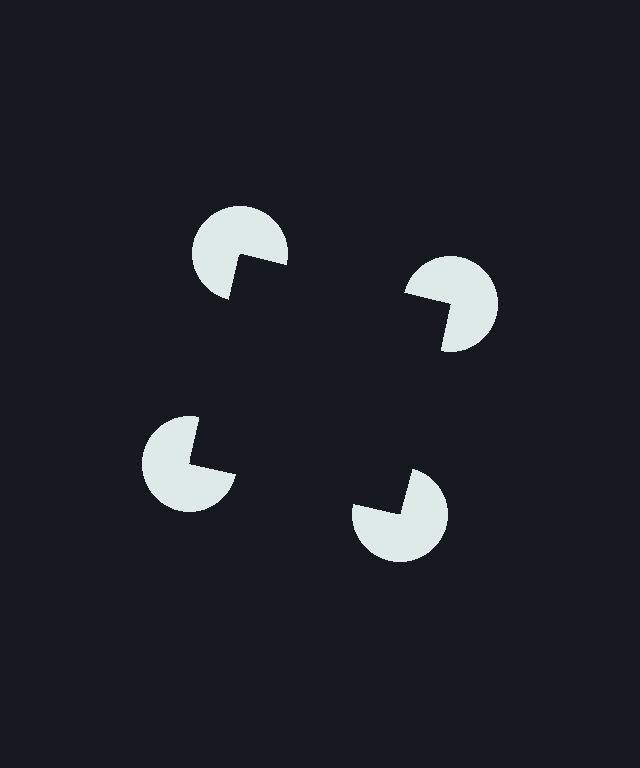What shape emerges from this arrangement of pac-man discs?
An illusory square — its edges are inferred from the aligned wedge cuts in the pac-man discs, not physically drawn.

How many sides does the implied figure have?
4 sides.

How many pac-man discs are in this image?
There are 4 — one at each vertex of the illusory square.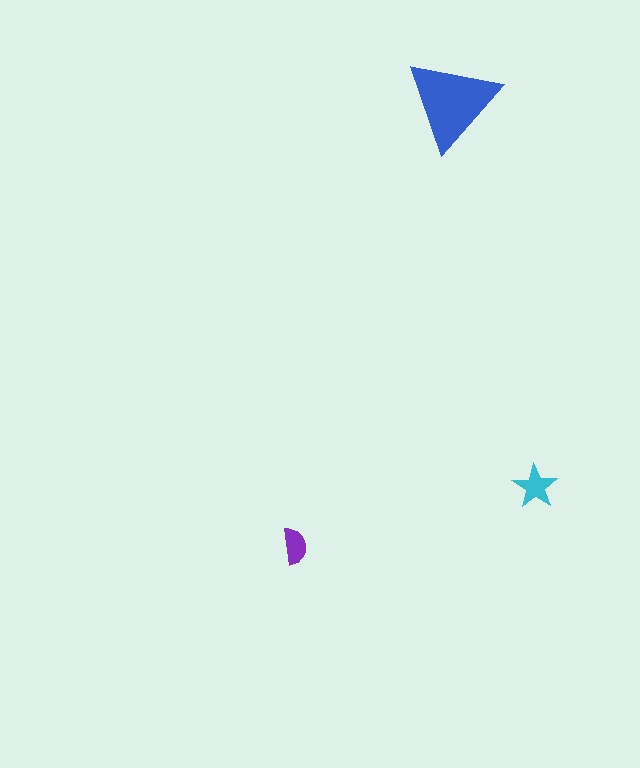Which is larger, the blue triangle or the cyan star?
The blue triangle.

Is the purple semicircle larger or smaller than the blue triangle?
Smaller.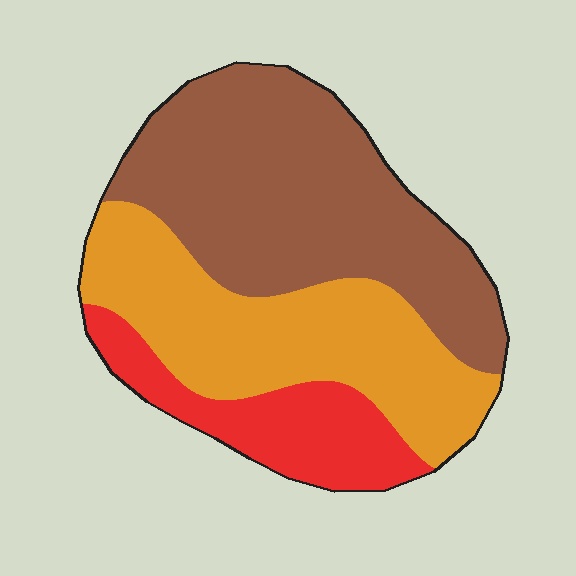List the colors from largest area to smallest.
From largest to smallest: brown, orange, red.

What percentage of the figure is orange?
Orange takes up about three eighths (3/8) of the figure.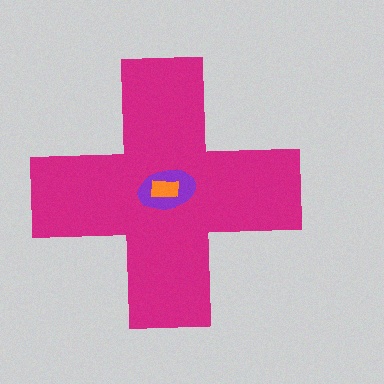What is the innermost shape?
The orange rectangle.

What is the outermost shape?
The magenta cross.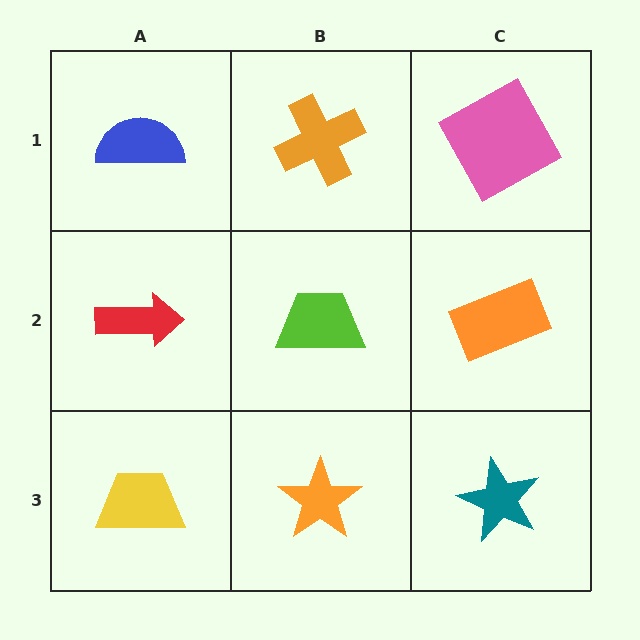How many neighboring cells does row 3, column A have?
2.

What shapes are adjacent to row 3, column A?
A red arrow (row 2, column A), an orange star (row 3, column B).